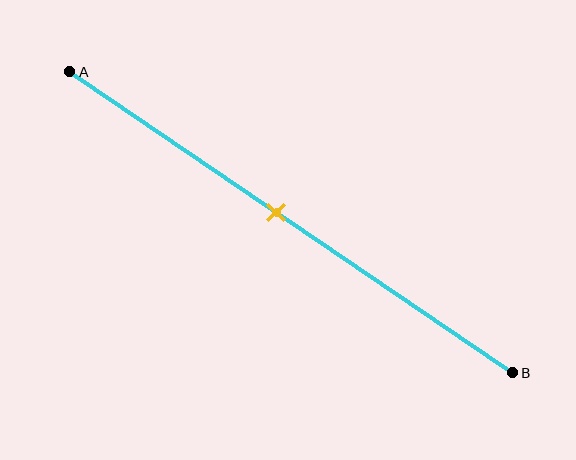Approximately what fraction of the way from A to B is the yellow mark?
The yellow mark is approximately 45% of the way from A to B.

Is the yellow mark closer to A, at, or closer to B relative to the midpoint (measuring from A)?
The yellow mark is closer to point A than the midpoint of segment AB.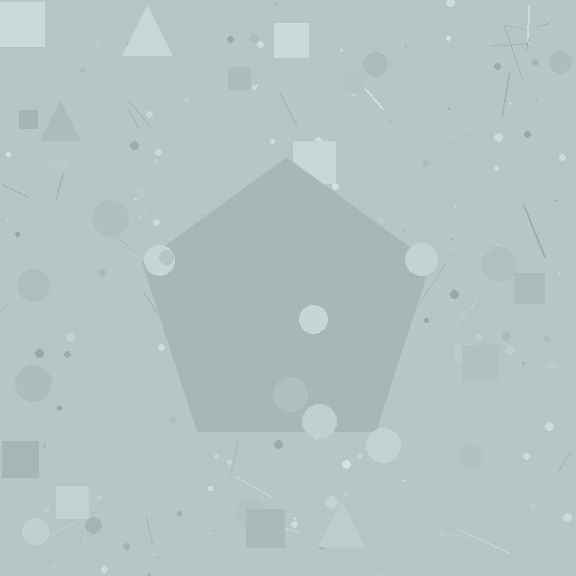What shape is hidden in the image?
A pentagon is hidden in the image.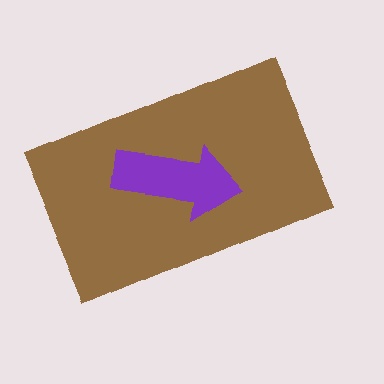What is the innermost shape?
The purple arrow.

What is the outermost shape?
The brown rectangle.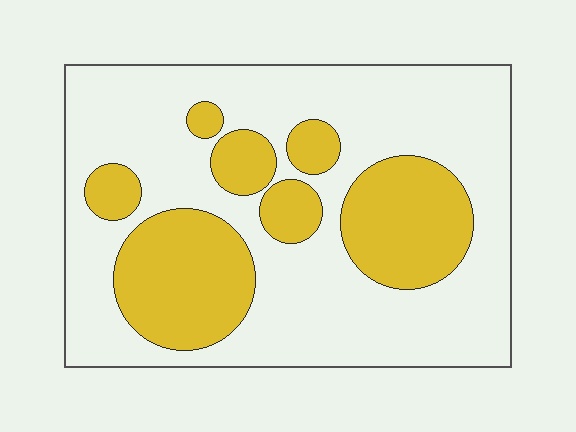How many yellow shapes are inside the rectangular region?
7.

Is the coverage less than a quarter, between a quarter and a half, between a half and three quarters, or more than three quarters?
Between a quarter and a half.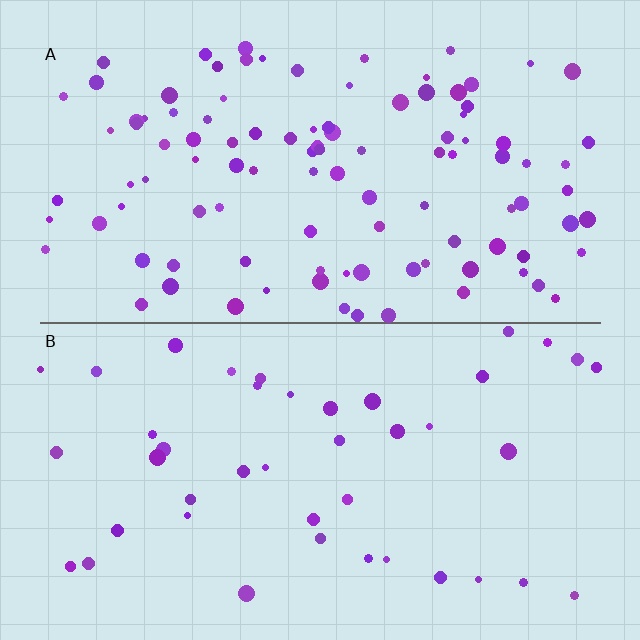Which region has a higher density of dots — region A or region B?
A (the top).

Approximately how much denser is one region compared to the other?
Approximately 2.5× — region A over region B.